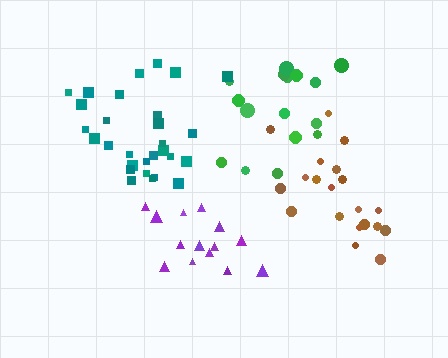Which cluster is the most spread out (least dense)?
Brown.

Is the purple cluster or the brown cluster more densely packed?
Purple.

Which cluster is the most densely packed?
Teal.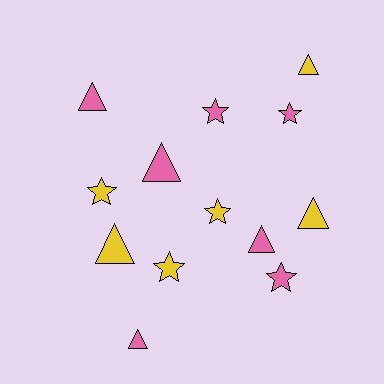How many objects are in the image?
There are 13 objects.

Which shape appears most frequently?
Triangle, with 7 objects.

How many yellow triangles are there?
There are 3 yellow triangles.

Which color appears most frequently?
Pink, with 7 objects.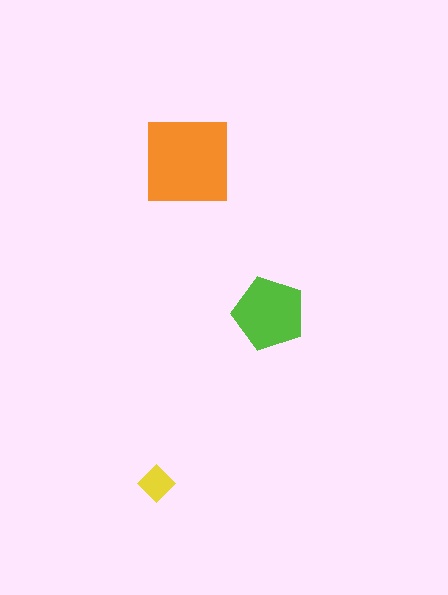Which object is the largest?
The orange square.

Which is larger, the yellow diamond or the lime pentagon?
The lime pentagon.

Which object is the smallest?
The yellow diamond.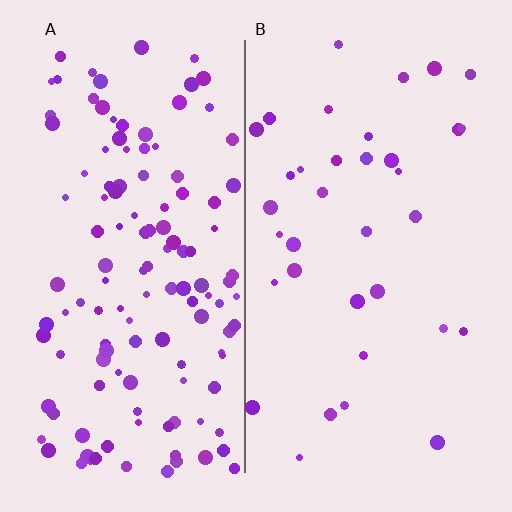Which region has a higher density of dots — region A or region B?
A (the left).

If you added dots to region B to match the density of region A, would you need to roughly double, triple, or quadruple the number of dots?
Approximately quadruple.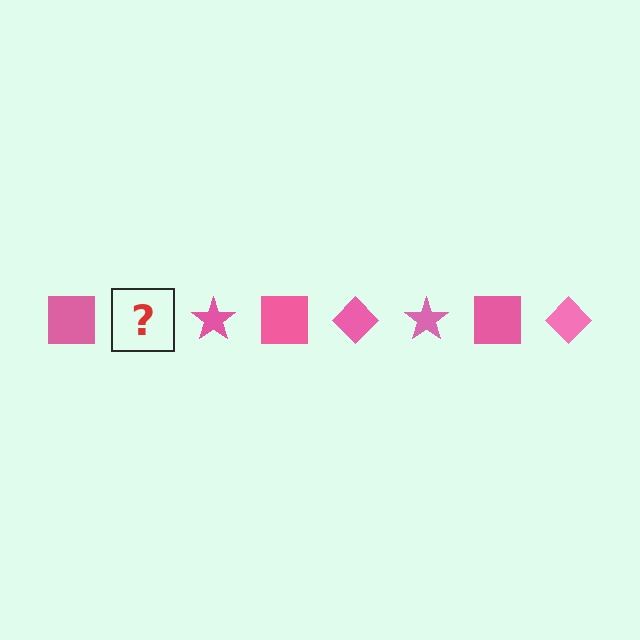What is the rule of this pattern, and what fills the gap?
The rule is that the pattern cycles through square, diamond, star shapes in pink. The gap should be filled with a pink diamond.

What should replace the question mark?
The question mark should be replaced with a pink diamond.